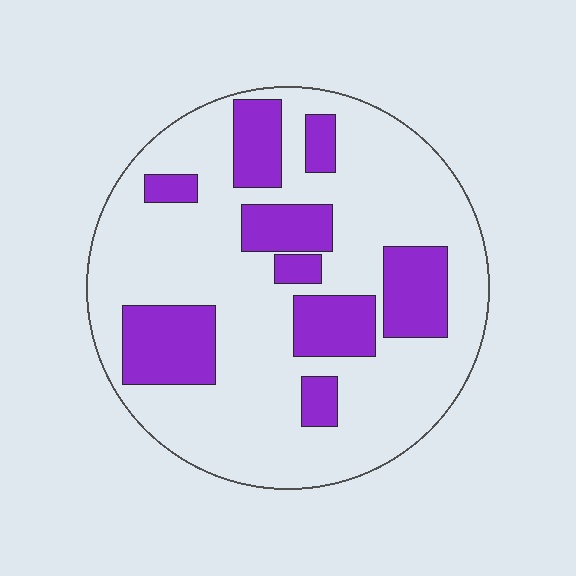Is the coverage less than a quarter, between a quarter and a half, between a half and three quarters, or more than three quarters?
Between a quarter and a half.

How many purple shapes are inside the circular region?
9.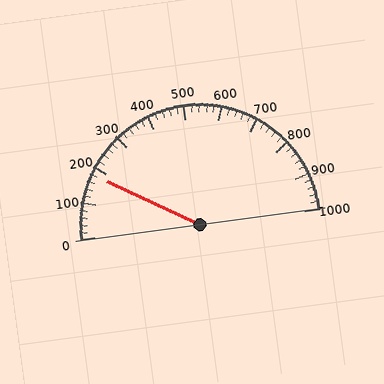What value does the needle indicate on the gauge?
The needle indicates approximately 180.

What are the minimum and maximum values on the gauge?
The gauge ranges from 0 to 1000.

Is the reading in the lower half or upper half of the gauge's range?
The reading is in the lower half of the range (0 to 1000).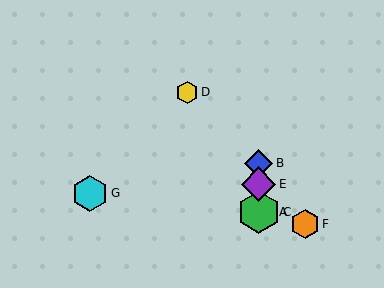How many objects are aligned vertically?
4 objects (A, B, C, E) are aligned vertically.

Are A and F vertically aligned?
No, A is at x≈259 and F is at x≈305.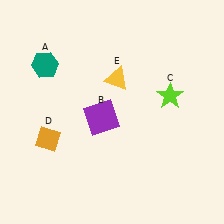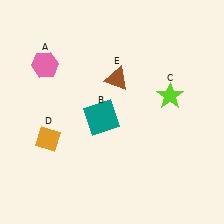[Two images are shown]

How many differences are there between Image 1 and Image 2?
There are 3 differences between the two images.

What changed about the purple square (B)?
In Image 1, B is purple. In Image 2, it changed to teal.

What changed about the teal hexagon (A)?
In Image 1, A is teal. In Image 2, it changed to pink.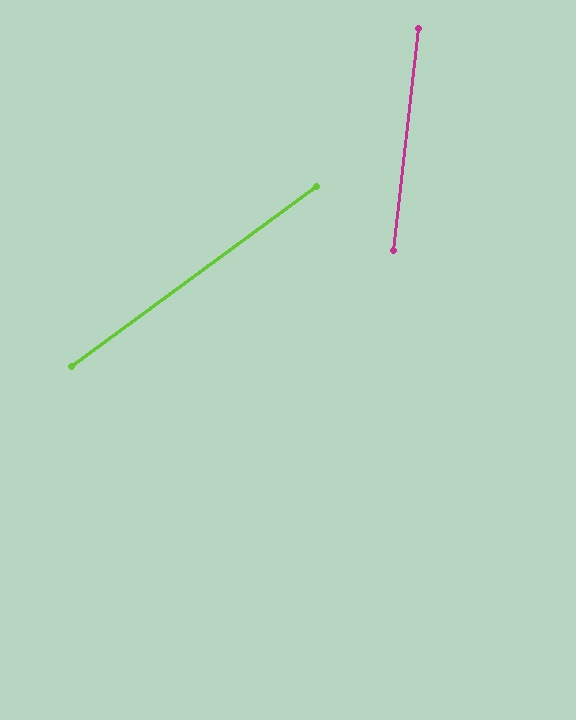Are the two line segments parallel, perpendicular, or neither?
Neither parallel nor perpendicular — they differ by about 47°.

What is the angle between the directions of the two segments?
Approximately 47 degrees.